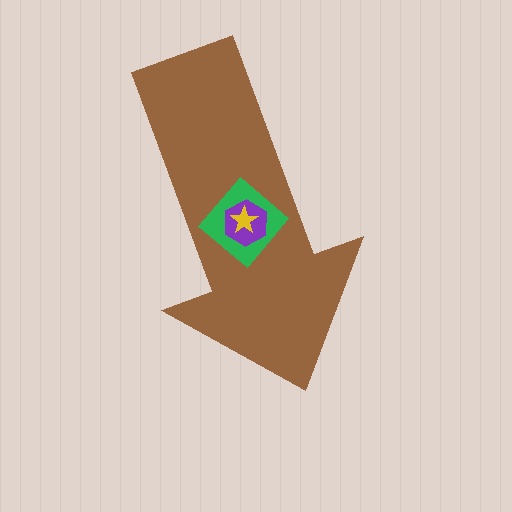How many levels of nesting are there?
4.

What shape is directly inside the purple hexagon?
The yellow star.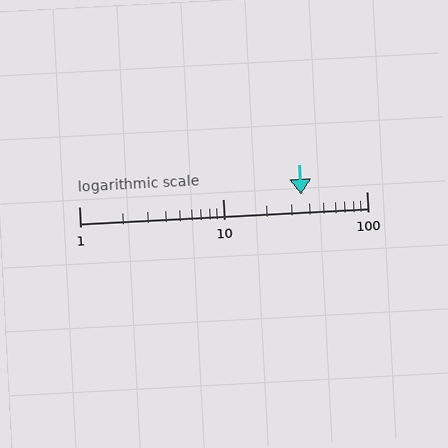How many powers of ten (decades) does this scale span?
The scale spans 2 decades, from 1 to 100.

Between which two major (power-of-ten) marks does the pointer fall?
The pointer is between 10 and 100.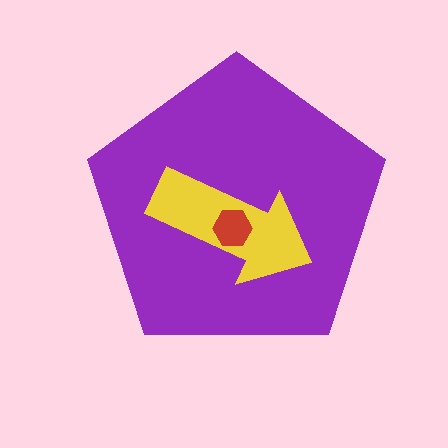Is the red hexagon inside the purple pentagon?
Yes.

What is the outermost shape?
The purple pentagon.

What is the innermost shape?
The red hexagon.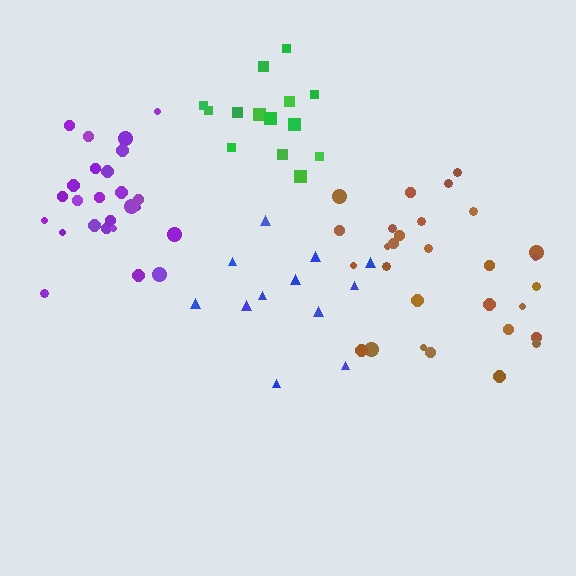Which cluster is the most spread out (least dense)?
Blue.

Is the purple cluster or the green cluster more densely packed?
Purple.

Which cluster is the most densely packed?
Purple.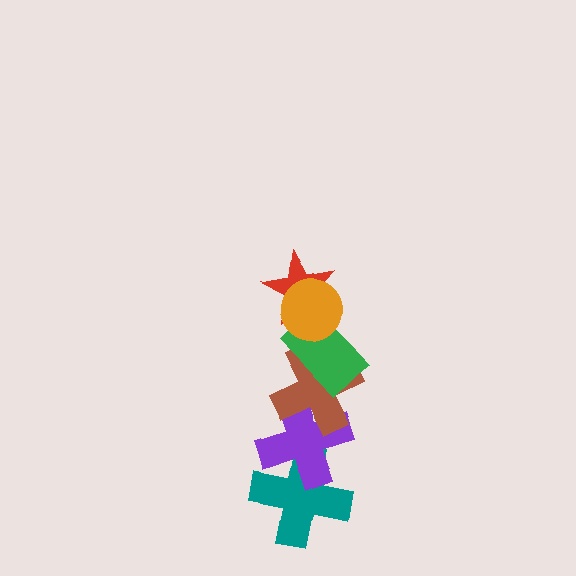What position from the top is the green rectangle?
The green rectangle is 3rd from the top.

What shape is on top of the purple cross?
The brown cross is on top of the purple cross.